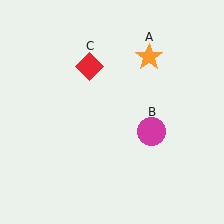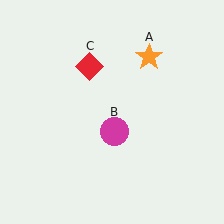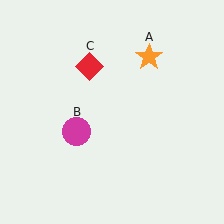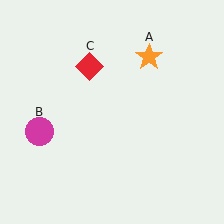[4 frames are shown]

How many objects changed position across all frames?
1 object changed position: magenta circle (object B).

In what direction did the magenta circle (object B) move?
The magenta circle (object B) moved left.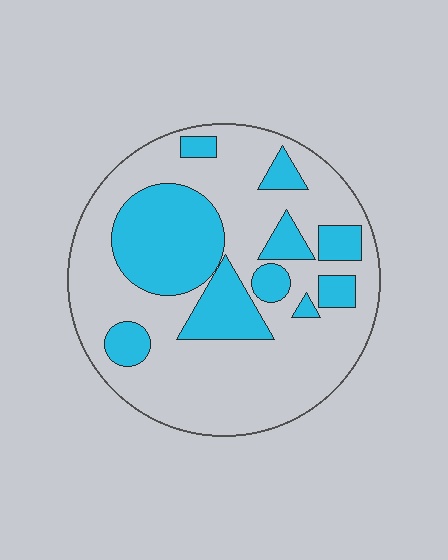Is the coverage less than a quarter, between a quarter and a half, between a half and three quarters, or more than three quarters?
Between a quarter and a half.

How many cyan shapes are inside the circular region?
10.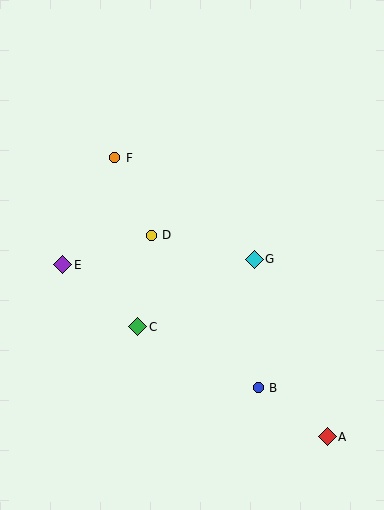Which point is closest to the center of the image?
Point D at (151, 235) is closest to the center.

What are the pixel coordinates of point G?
Point G is at (254, 259).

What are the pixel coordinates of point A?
Point A is at (327, 437).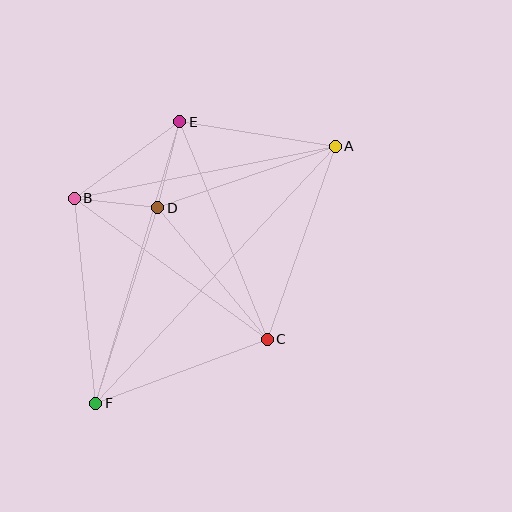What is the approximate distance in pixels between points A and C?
The distance between A and C is approximately 205 pixels.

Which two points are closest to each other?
Points B and D are closest to each other.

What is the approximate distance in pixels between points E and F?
The distance between E and F is approximately 293 pixels.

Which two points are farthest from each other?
Points A and F are farthest from each other.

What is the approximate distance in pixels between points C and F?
The distance between C and F is approximately 183 pixels.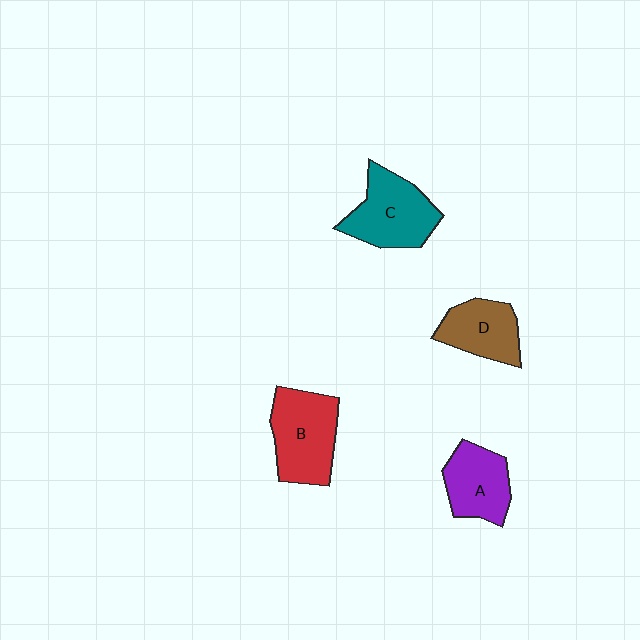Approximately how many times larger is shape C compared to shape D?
Approximately 1.3 times.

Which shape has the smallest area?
Shape D (brown).